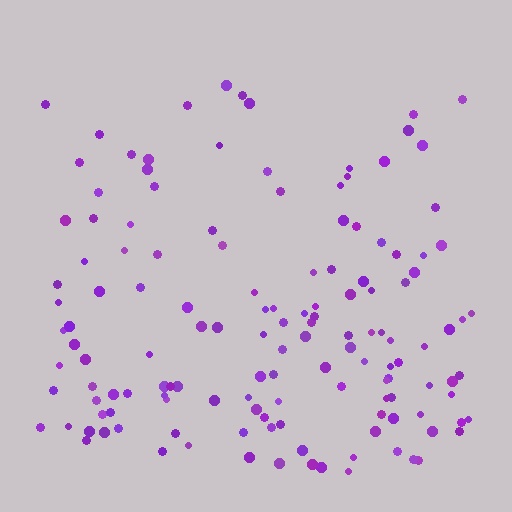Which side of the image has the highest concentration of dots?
The bottom.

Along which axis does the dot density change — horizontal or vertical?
Vertical.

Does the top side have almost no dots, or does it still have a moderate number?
Still a moderate number, just noticeably fewer than the bottom.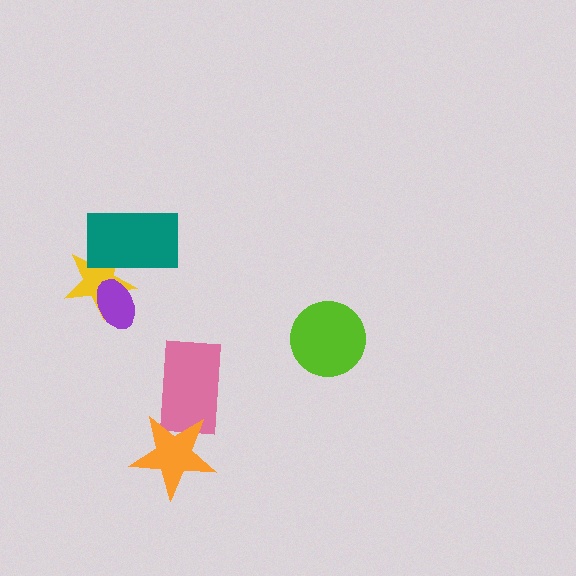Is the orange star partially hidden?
No, no other shape covers it.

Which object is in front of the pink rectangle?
The orange star is in front of the pink rectangle.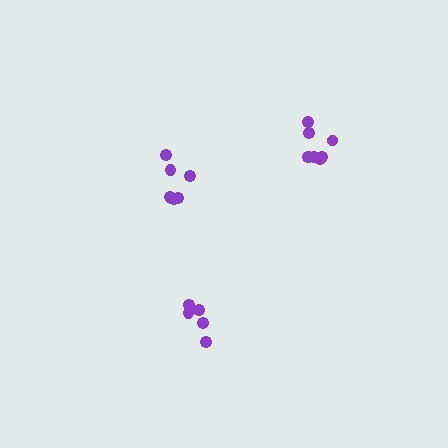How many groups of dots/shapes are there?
There are 3 groups.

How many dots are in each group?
Group 1: 8 dots, Group 2: 5 dots, Group 3: 7 dots (20 total).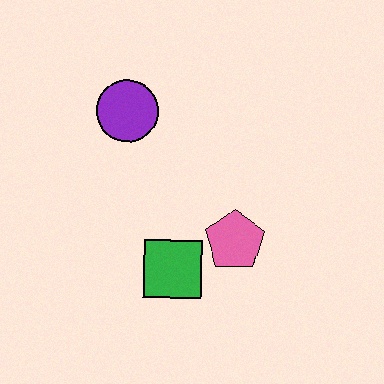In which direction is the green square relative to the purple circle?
The green square is below the purple circle.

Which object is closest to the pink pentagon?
The green square is closest to the pink pentagon.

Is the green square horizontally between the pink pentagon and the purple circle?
Yes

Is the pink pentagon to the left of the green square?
No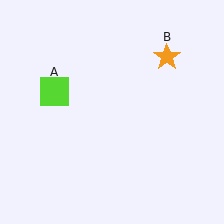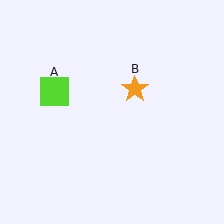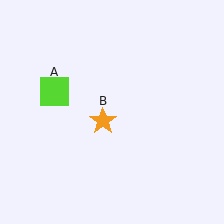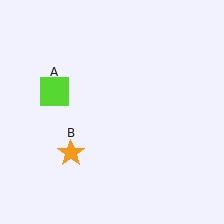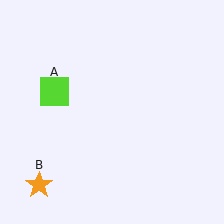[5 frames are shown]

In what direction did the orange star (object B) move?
The orange star (object B) moved down and to the left.